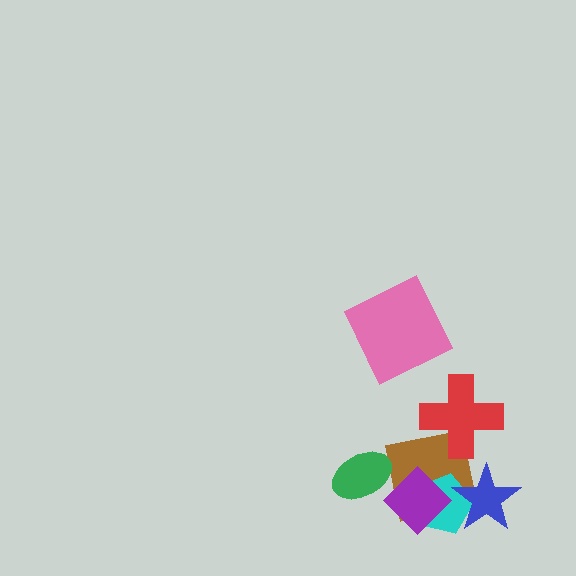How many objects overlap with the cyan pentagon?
3 objects overlap with the cyan pentagon.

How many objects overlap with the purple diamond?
2 objects overlap with the purple diamond.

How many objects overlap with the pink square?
0 objects overlap with the pink square.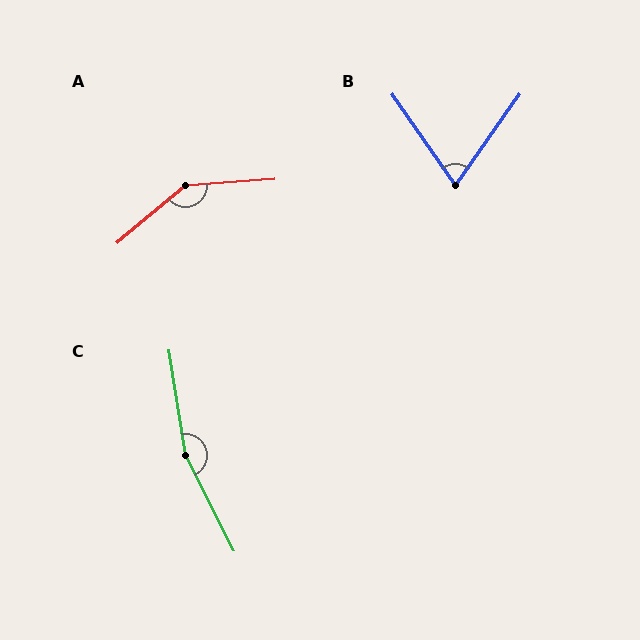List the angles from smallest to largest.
B (70°), A (144°), C (162°).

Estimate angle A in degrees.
Approximately 144 degrees.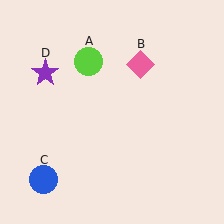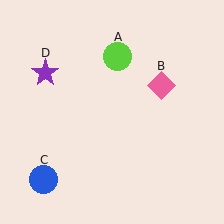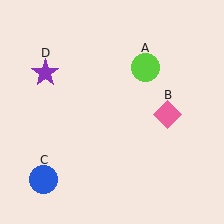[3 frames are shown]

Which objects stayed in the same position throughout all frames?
Blue circle (object C) and purple star (object D) remained stationary.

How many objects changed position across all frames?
2 objects changed position: lime circle (object A), pink diamond (object B).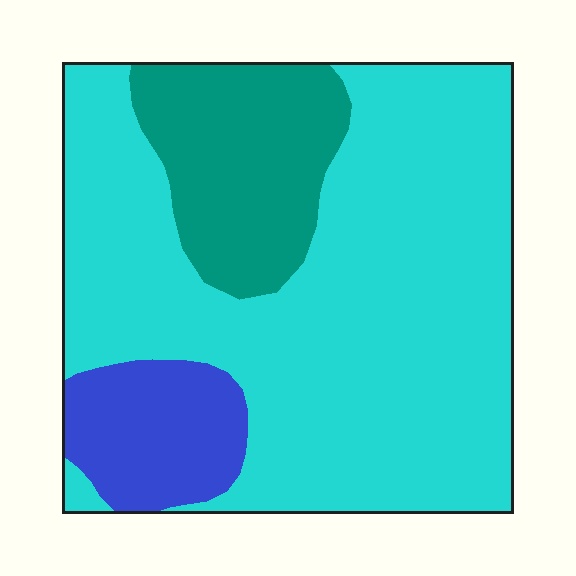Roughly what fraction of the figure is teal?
Teal covers roughly 20% of the figure.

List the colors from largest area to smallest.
From largest to smallest: cyan, teal, blue.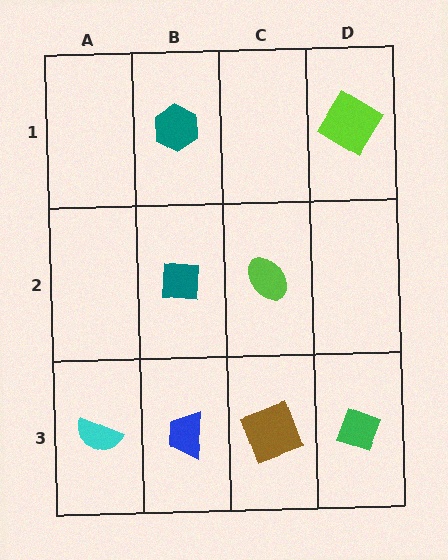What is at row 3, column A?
A cyan semicircle.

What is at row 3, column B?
A blue trapezoid.